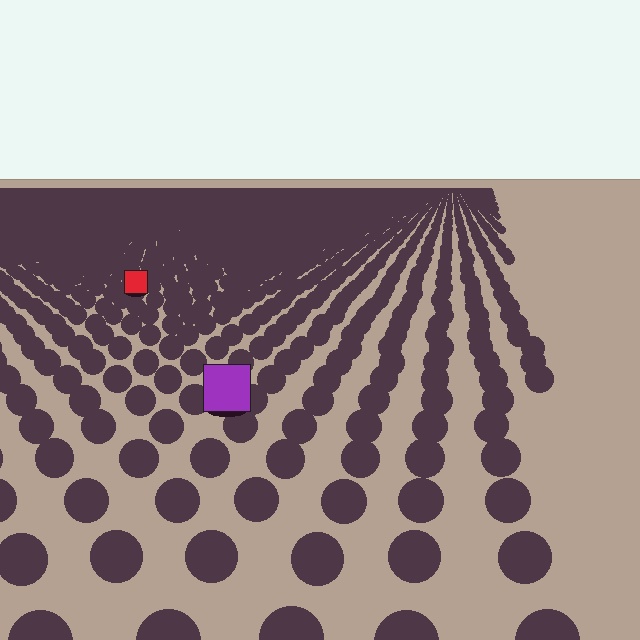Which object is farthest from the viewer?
The red square is farthest from the viewer. It appears smaller and the ground texture around it is denser.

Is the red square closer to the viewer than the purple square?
No. The purple square is closer — you can tell from the texture gradient: the ground texture is coarser near it.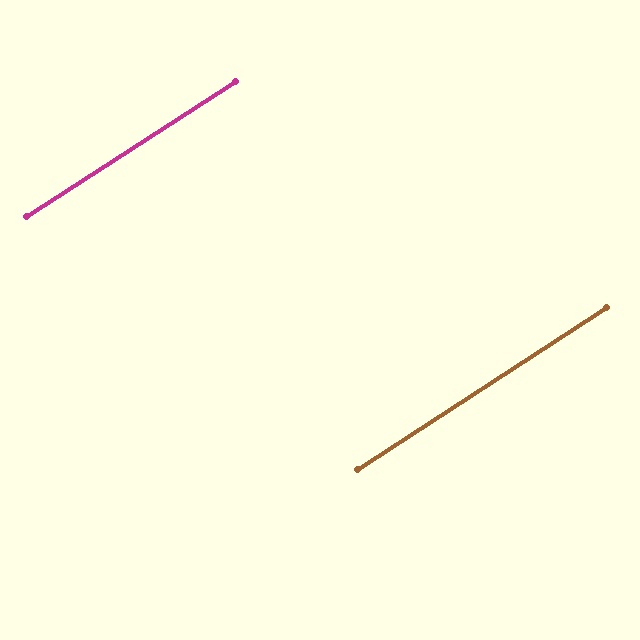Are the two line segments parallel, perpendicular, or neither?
Parallel — their directions differ by only 0.3°.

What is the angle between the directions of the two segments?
Approximately 0 degrees.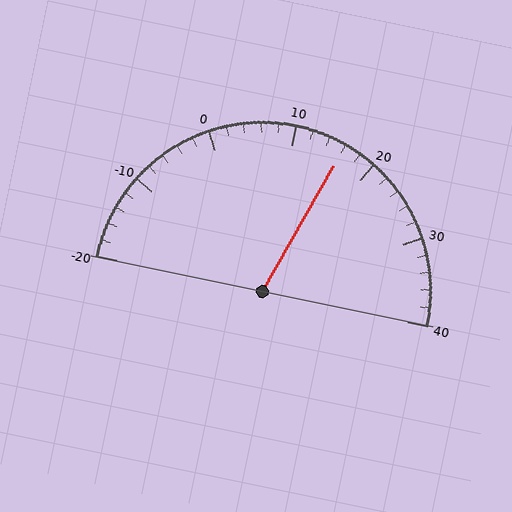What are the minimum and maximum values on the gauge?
The gauge ranges from -20 to 40.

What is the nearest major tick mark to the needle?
The nearest major tick mark is 20.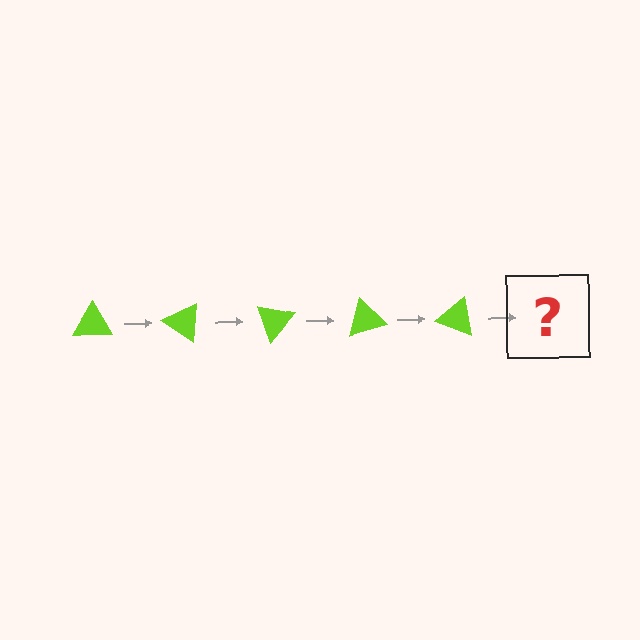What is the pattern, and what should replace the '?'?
The pattern is that the triangle rotates 35 degrees each step. The '?' should be a lime triangle rotated 175 degrees.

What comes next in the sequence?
The next element should be a lime triangle rotated 175 degrees.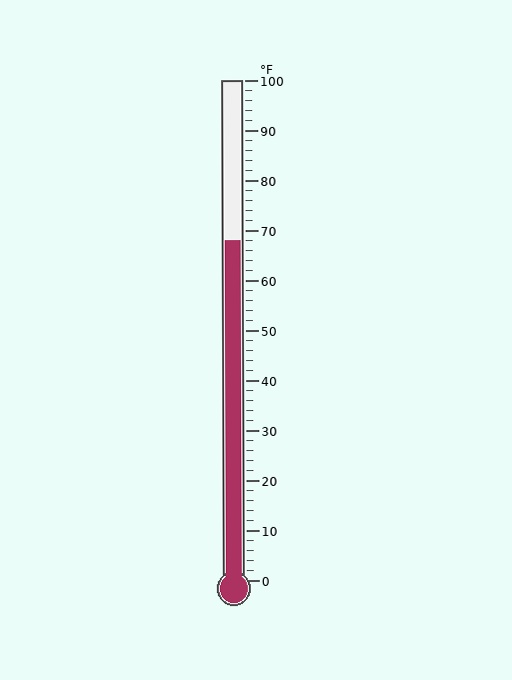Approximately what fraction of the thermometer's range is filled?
The thermometer is filled to approximately 70% of its range.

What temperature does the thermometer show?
The thermometer shows approximately 68°F.